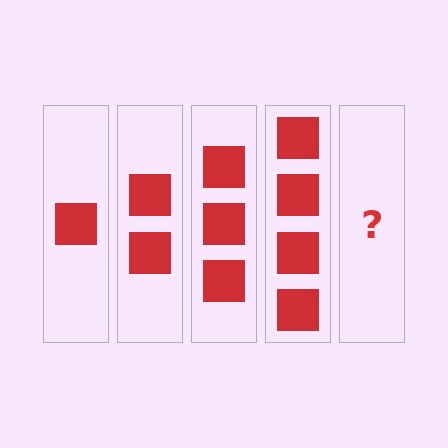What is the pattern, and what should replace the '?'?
The pattern is that each step adds one more square. The '?' should be 5 squares.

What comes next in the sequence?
The next element should be 5 squares.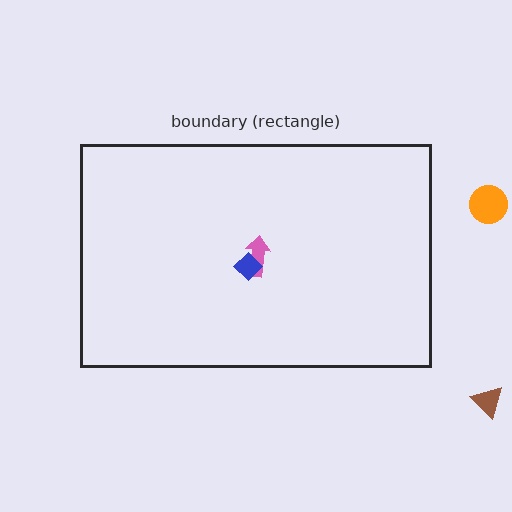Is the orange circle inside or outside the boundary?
Outside.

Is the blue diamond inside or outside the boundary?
Inside.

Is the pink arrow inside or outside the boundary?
Inside.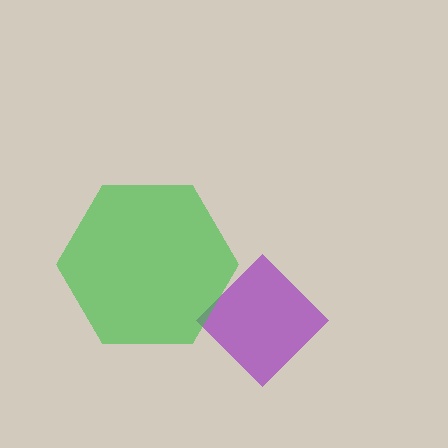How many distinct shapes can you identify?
There are 2 distinct shapes: a purple diamond, a green hexagon.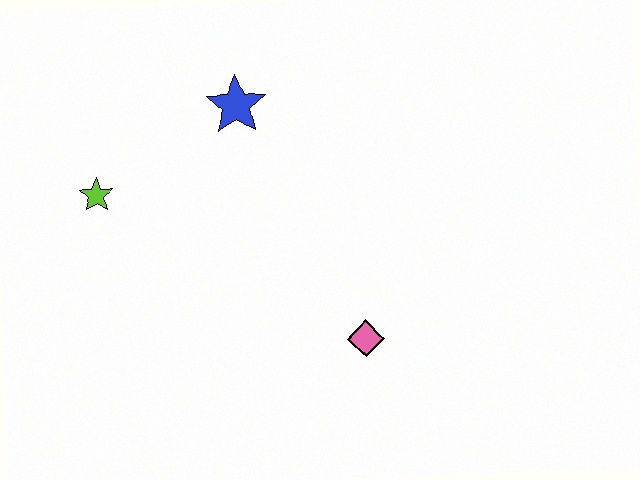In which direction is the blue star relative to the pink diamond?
The blue star is above the pink diamond.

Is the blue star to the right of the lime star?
Yes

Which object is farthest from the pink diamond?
The lime star is farthest from the pink diamond.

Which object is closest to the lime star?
The blue star is closest to the lime star.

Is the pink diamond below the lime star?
Yes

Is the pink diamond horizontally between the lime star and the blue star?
No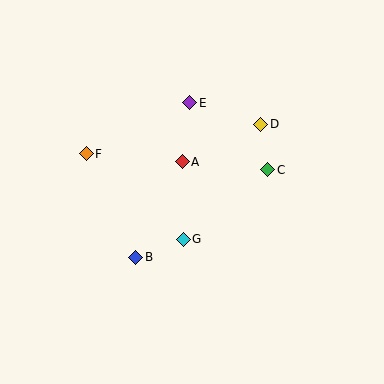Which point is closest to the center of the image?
Point A at (182, 162) is closest to the center.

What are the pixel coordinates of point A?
Point A is at (182, 162).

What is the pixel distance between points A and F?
The distance between A and F is 97 pixels.